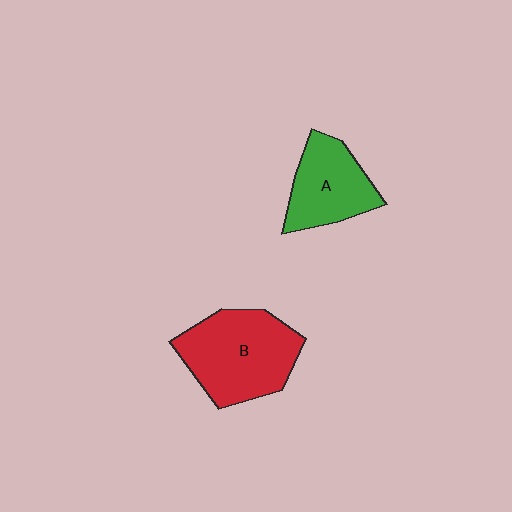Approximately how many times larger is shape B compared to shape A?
Approximately 1.4 times.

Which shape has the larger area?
Shape B (red).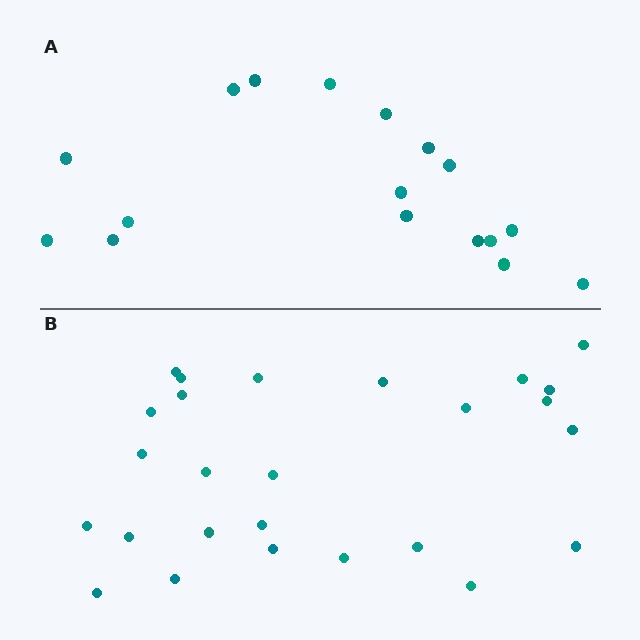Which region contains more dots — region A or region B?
Region B (the bottom region) has more dots.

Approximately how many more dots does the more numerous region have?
Region B has roughly 8 or so more dots than region A.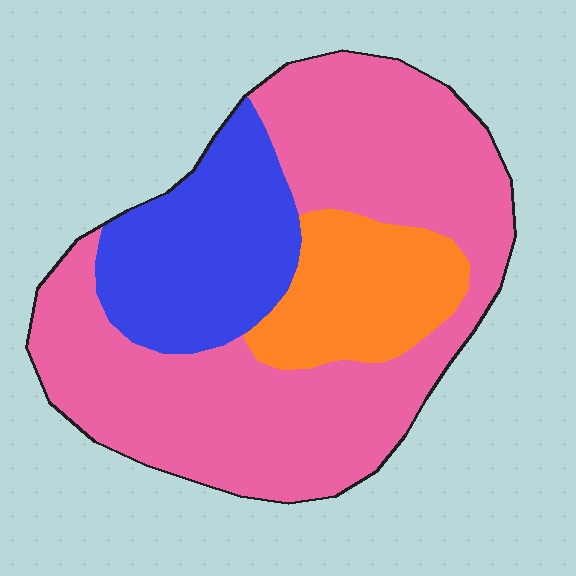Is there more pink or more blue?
Pink.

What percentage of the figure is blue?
Blue covers roughly 20% of the figure.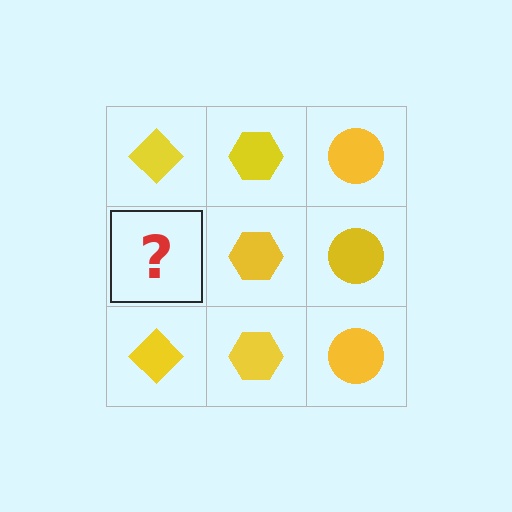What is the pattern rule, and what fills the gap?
The rule is that each column has a consistent shape. The gap should be filled with a yellow diamond.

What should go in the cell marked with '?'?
The missing cell should contain a yellow diamond.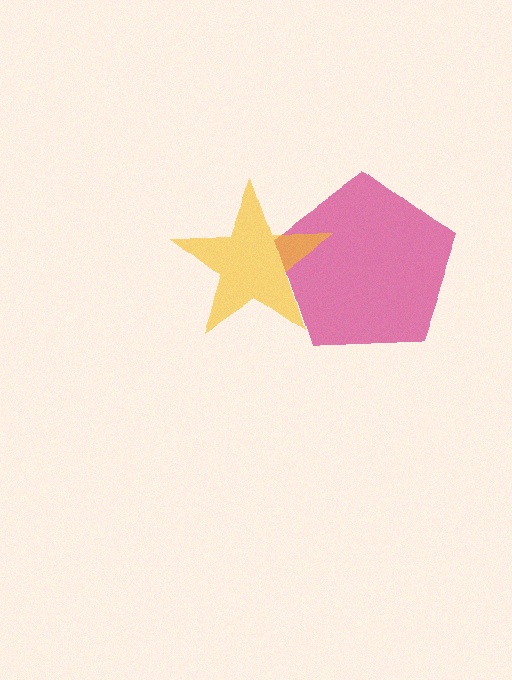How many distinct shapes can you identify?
There are 2 distinct shapes: a magenta pentagon, a yellow star.